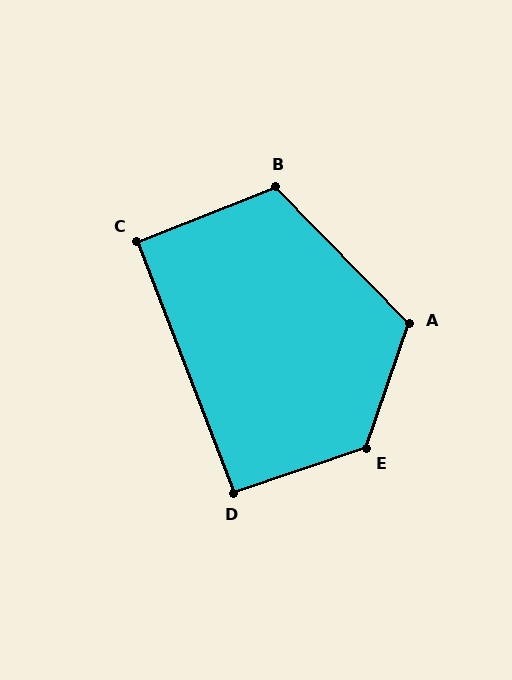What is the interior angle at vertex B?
Approximately 113 degrees (obtuse).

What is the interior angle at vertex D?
Approximately 92 degrees (approximately right).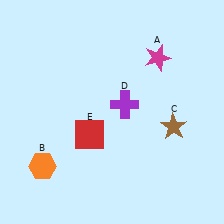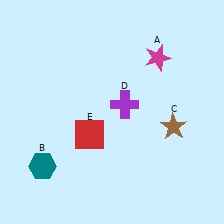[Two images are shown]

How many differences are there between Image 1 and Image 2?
There is 1 difference between the two images.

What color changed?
The hexagon (B) changed from orange in Image 1 to teal in Image 2.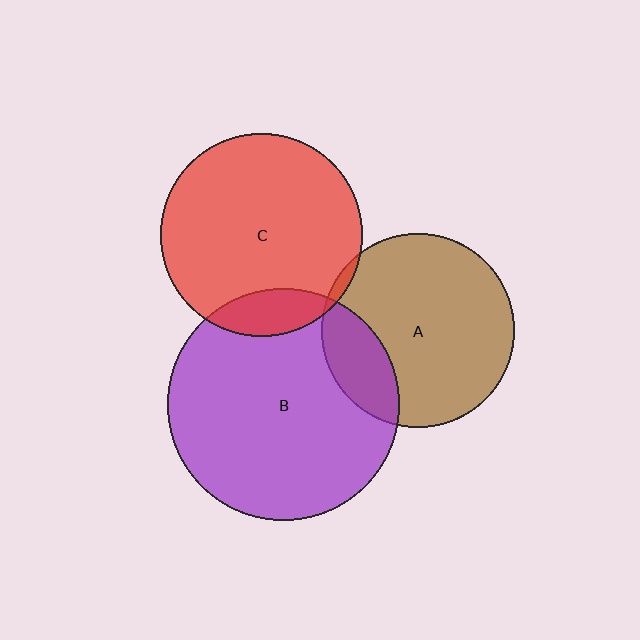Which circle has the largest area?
Circle B (purple).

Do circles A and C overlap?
Yes.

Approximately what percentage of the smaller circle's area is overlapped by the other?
Approximately 5%.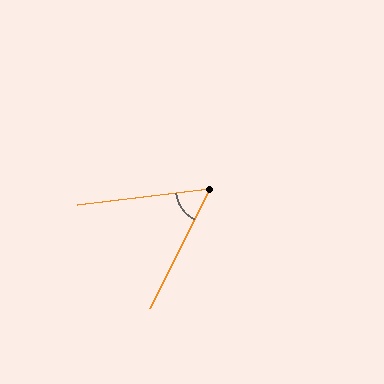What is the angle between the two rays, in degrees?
Approximately 57 degrees.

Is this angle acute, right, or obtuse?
It is acute.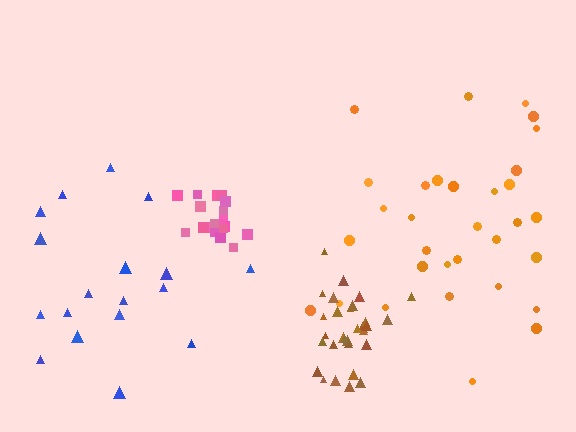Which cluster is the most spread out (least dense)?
Blue.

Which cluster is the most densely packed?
Brown.